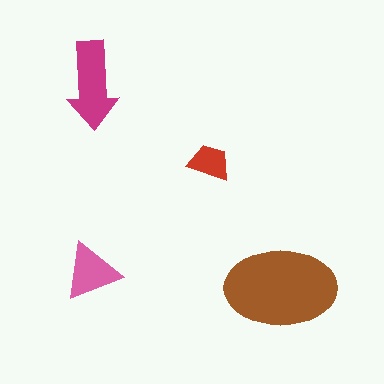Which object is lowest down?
The brown ellipse is bottommost.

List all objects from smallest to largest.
The red trapezoid, the pink triangle, the magenta arrow, the brown ellipse.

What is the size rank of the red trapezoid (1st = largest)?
4th.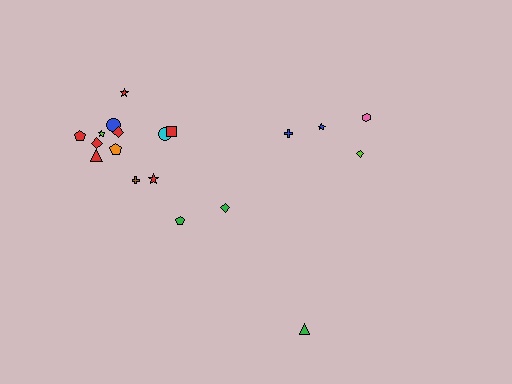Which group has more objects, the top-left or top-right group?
The top-left group.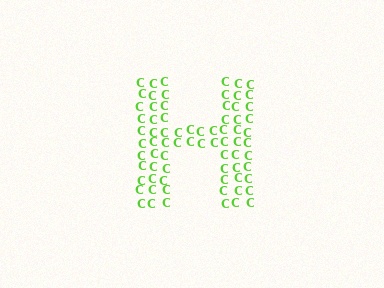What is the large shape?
The large shape is the letter H.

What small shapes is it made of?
It is made of small letter C's.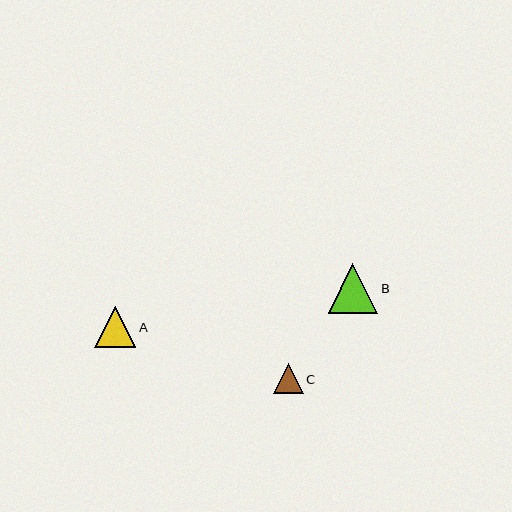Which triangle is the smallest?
Triangle C is the smallest with a size of approximately 30 pixels.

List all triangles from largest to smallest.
From largest to smallest: B, A, C.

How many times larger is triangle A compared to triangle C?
Triangle A is approximately 1.4 times the size of triangle C.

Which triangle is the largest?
Triangle B is the largest with a size of approximately 50 pixels.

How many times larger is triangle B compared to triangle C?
Triangle B is approximately 1.7 times the size of triangle C.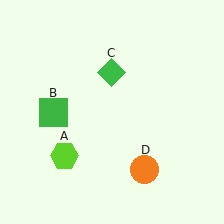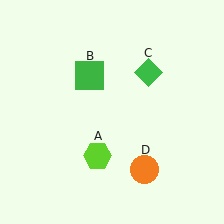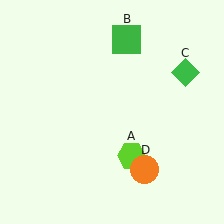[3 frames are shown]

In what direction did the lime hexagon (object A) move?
The lime hexagon (object A) moved right.